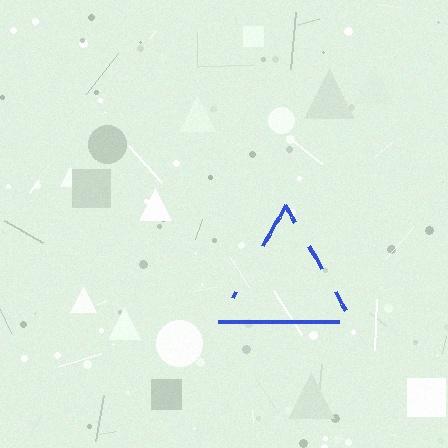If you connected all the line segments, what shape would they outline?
They would outline a triangle.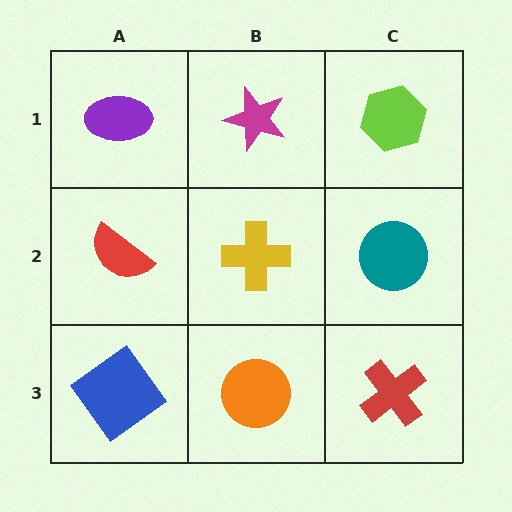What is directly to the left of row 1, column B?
A purple ellipse.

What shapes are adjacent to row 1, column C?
A teal circle (row 2, column C), a magenta star (row 1, column B).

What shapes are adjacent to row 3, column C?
A teal circle (row 2, column C), an orange circle (row 3, column B).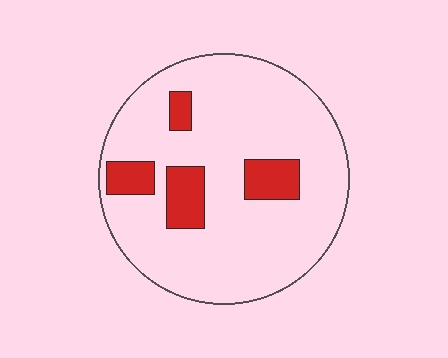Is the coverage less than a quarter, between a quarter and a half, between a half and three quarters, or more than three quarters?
Less than a quarter.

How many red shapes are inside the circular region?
4.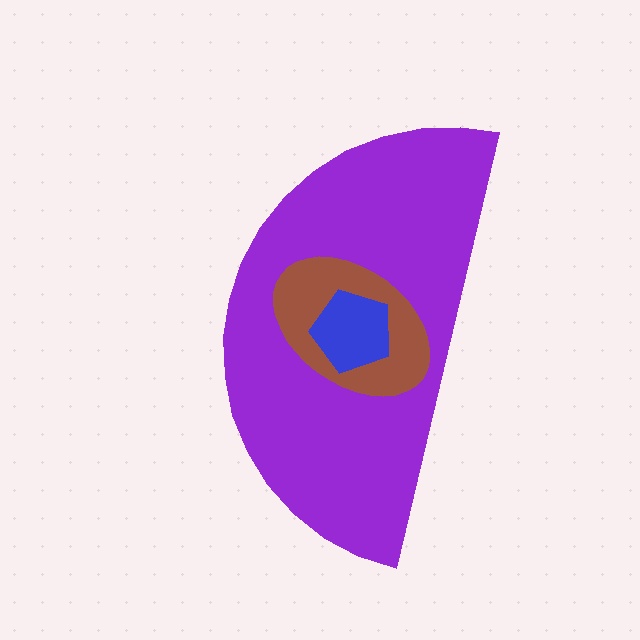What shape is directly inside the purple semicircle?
The brown ellipse.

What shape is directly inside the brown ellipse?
The blue pentagon.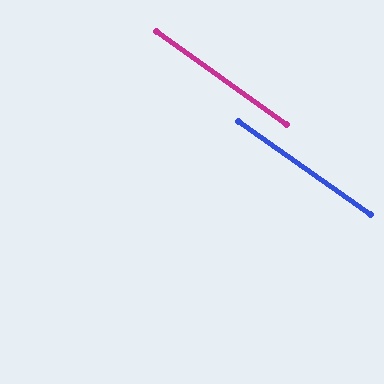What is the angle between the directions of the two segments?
Approximately 0 degrees.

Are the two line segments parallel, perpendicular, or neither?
Parallel — their directions differ by only 0.2°.